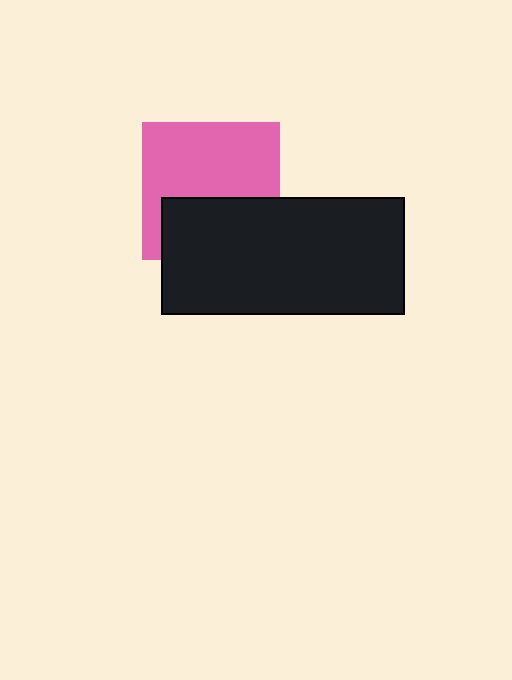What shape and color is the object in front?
The object in front is a black rectangle.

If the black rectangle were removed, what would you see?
You would see the complete pink square.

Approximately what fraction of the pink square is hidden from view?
Roughly 38% of the pink square is hidden behind the black rectangle.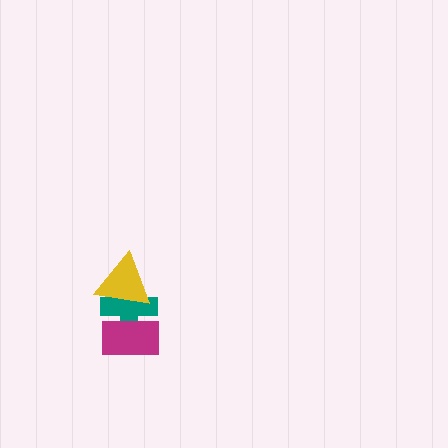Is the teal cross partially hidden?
Yes, it is partially covered by another shape.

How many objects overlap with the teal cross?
2 objects overlap with the teal cross.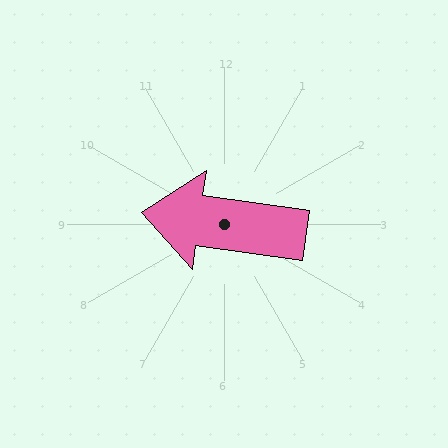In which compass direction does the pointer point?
West.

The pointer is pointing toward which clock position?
Roughly 9 o'clock.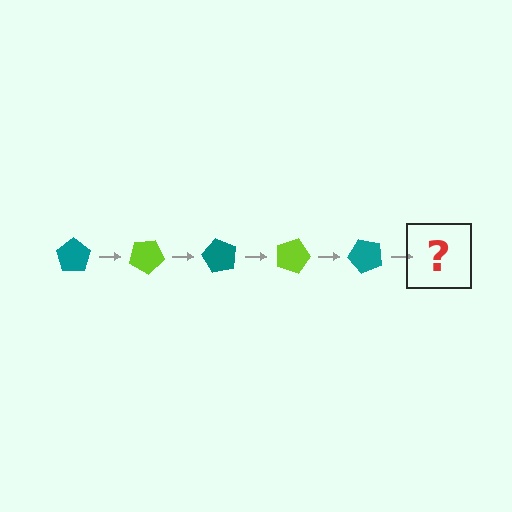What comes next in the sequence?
The next element should be a lime pentagon, rotated 150 degrees from the start.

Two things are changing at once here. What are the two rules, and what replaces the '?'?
The two rules are that it rotates 30 degrees each step and the color cycles through teal and lime. The '?' should be a lime pentagon, rotated 150 degrees from the start.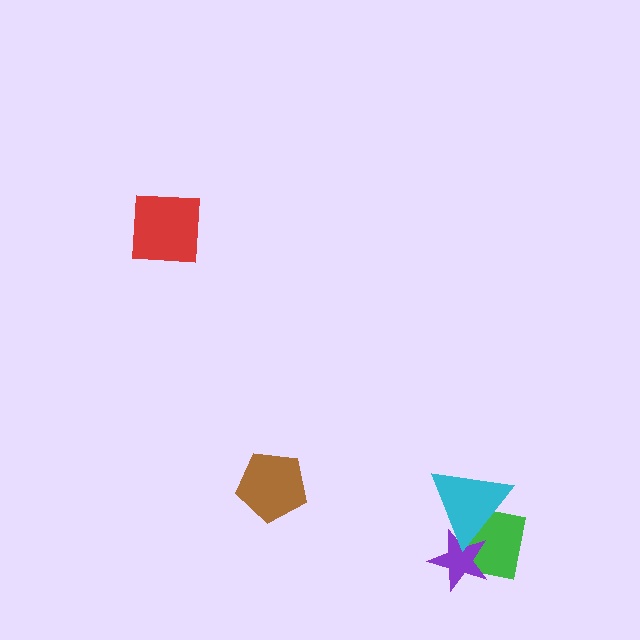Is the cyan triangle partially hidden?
No, no other shape covers it.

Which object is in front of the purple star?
The cyan triangle is in front of the purple star.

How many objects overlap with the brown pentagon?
0 objects overlap with the brown pentagon.